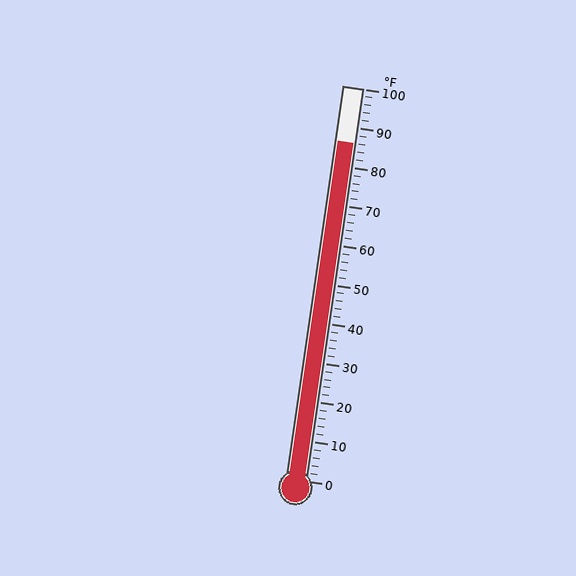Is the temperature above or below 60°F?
The temperature is above 60°F.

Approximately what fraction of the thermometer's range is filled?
The thermometer is filled to approximately 85% of its range.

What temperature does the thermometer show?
The thermometer shows approximately 86°F.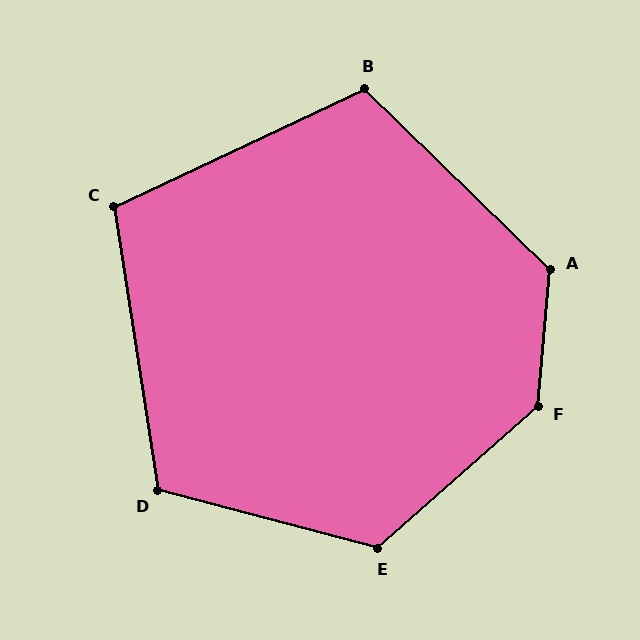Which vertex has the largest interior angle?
F, at approximately 136 degrees.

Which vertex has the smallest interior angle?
C, at approximately 106 degrees.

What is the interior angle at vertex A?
Approximately 130 degrees (obtuse).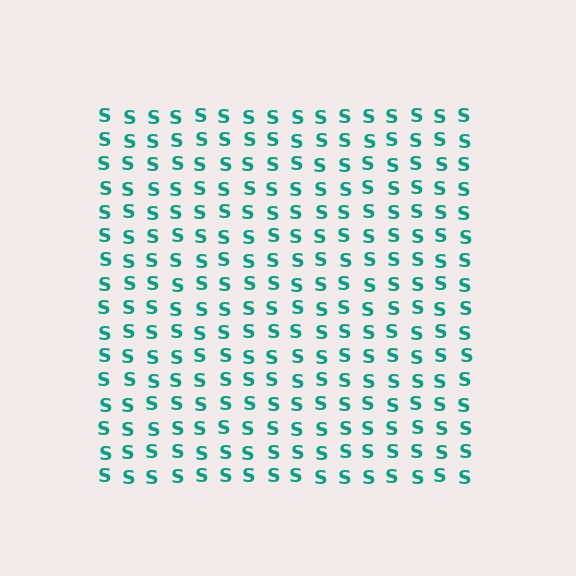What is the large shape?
The large shape is a square.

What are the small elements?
The small elements are letter S's.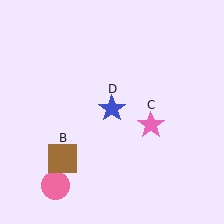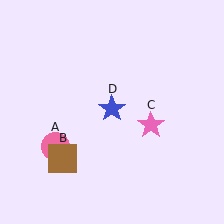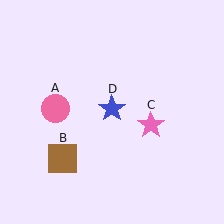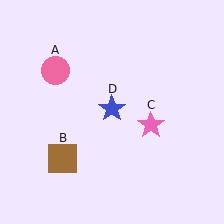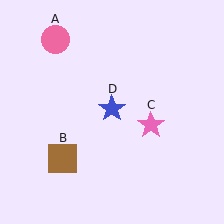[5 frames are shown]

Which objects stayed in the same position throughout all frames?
Brown square (object B) and pink star (object C) and blue star (object D) remained stationary.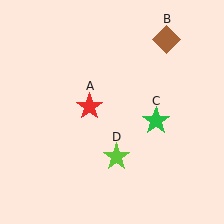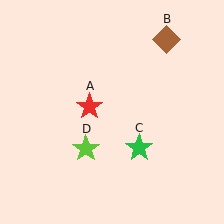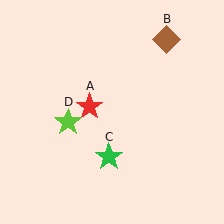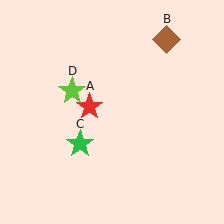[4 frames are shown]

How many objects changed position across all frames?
2 objects changed position: green star (object C), lime star (object D).